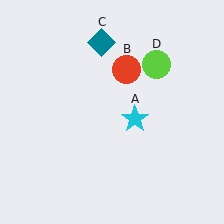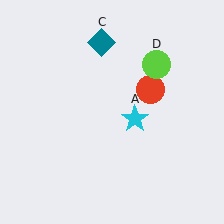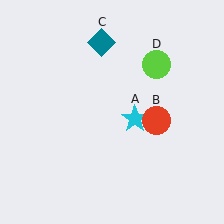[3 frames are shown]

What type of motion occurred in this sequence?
The red circle (object B) rotated clockwise around the center of the scene.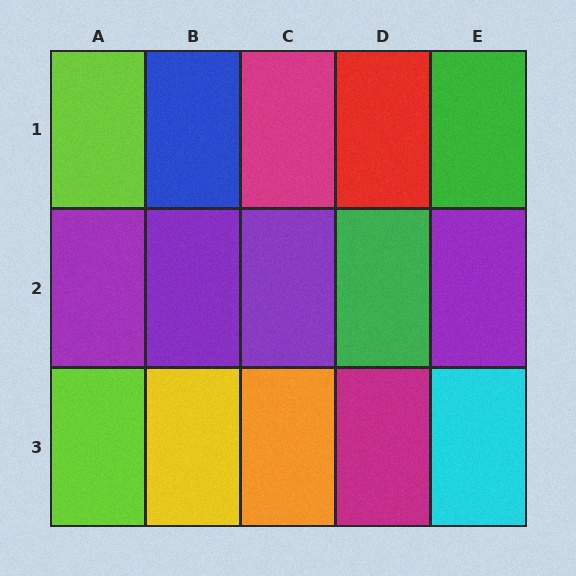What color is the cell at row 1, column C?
Magenta.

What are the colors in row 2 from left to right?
Purple, purple, purple, green, purple.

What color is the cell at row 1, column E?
Green.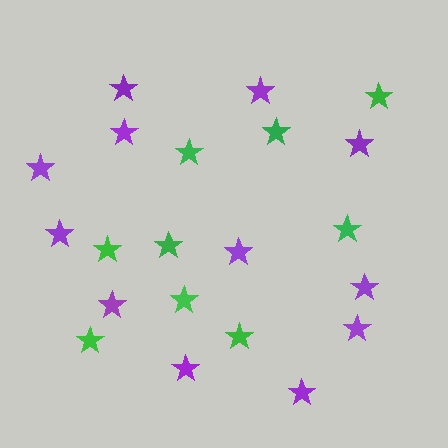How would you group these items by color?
There are 2 groups: one group of purple stars (12) and one group of green stars (9).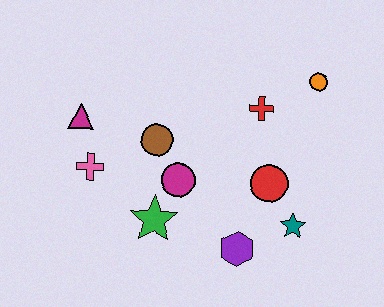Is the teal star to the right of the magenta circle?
Yes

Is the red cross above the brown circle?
Yes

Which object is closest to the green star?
The magenta circle is closest to the green star.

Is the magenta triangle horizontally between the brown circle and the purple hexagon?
No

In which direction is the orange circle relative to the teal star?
The orange circle is above the teal star.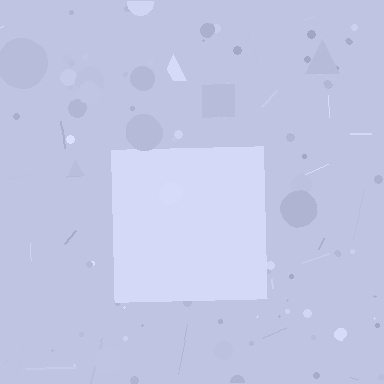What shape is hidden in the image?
A square is hidden in the image.